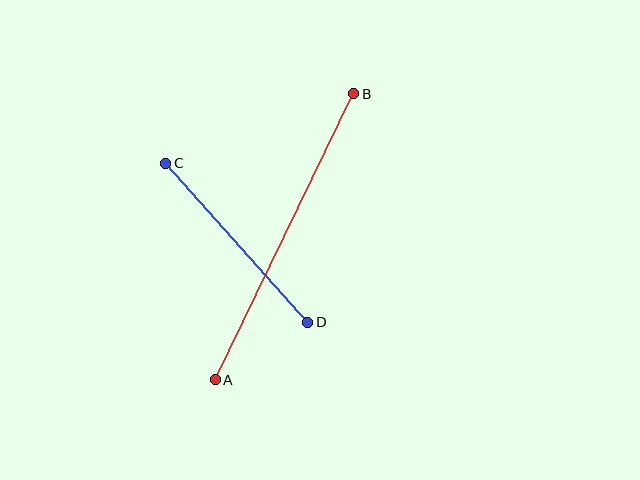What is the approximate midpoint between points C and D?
The midpoint is at approximately (237, 243) pixels.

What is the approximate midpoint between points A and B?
The midpoint is at approximately (284, 237) pixels.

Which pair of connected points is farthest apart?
Points A and B are farthest apart.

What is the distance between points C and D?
The distance is approximately 213 pixels.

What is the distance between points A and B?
The distance is approximately 318 pixels.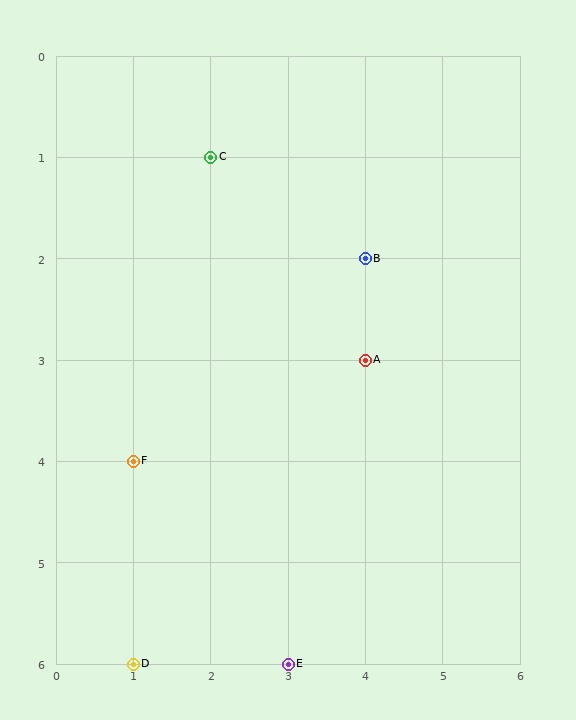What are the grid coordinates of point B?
Point B is at grid coordinates (4, 2).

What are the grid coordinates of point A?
Point A is at grid coordinates (4, 3).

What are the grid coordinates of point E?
Point E is at grid coordinates (3, 6).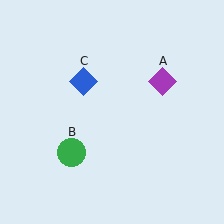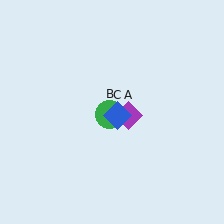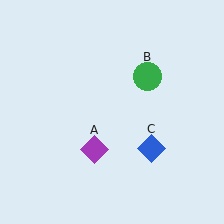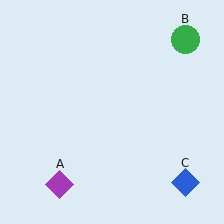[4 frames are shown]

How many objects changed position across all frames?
3 objects changed position: purple diamond (object A), green circle (object B), blue diamond (object C).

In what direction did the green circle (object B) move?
The green circle (object B) moved up and to the right.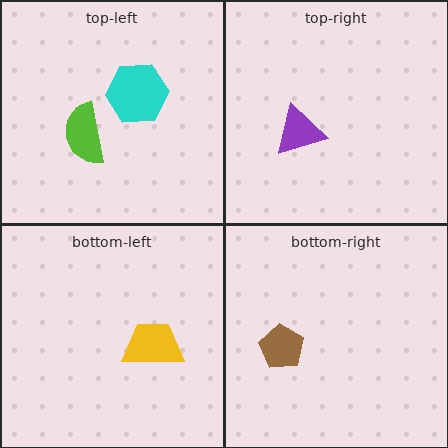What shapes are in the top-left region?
The cyan hexagon, the lime semicircle.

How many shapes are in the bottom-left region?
1.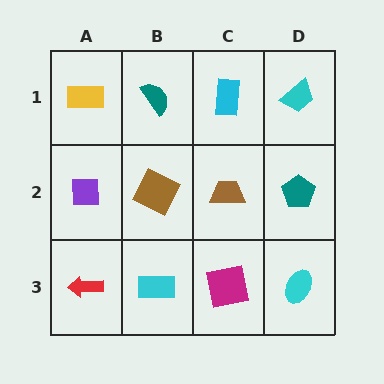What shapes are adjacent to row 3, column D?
A teal pentagon (row 2, column D), a magenta square (row 3, column C).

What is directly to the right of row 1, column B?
A cyan rectangle.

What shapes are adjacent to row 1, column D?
A teal pentagon (row 2, column D), a cyan rectangle (row 1, column C).